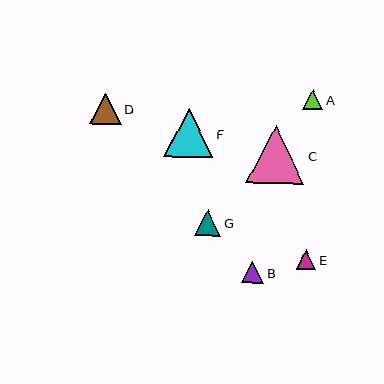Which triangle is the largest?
Triangle C is the largest with a size of approximately 58 pixels.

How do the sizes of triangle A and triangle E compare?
Triangle A and triangle E are approximately the same size.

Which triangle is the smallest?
Triangle E is the smallest with a size of approximately 19 pixels.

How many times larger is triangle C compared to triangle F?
Triangle C is approximately 1.2 times the size of triangle F.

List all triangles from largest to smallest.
From largest to smallest: C, F, D, G, B, A, E.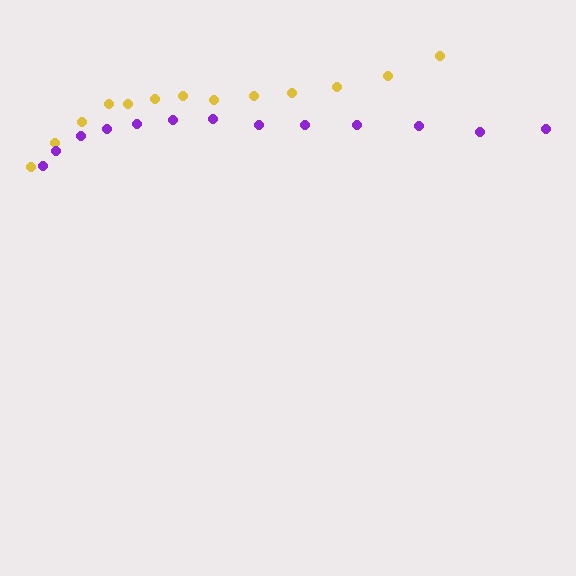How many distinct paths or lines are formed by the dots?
There are 2 distinct paths.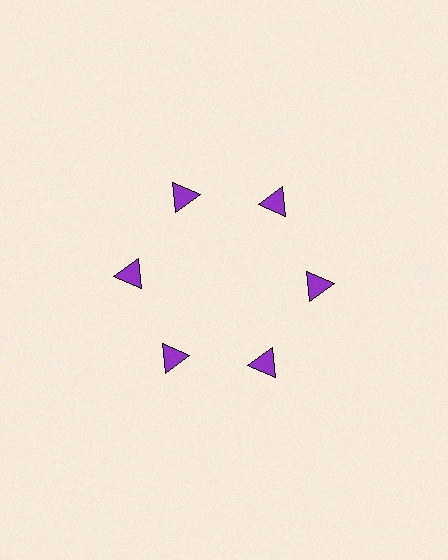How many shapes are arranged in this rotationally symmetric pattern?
There are 6 shapes, arranged in 6 groups of 1.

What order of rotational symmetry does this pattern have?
This pattern has 6-fold rotational symmetry.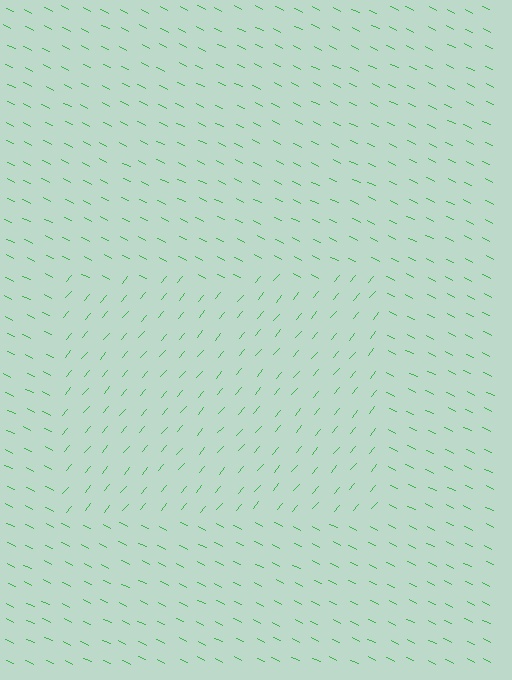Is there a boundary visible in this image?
Yes, there is a texture boundary formed by a change in line orientation.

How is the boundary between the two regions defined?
The boundary is defined purely by a change in line orientation (approximately 76 degrees difference). All lines are the same color and thickness.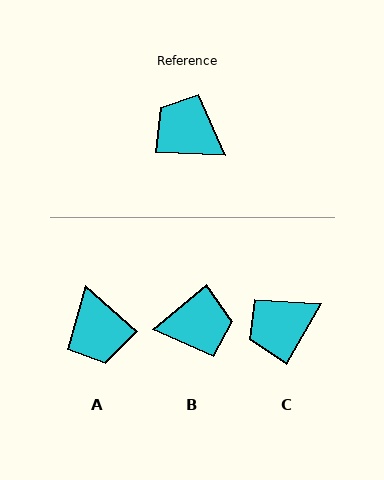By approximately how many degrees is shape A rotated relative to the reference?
Approximately 141 degrees counter-clockwise.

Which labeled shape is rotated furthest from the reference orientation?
A, about 141 degrees away.